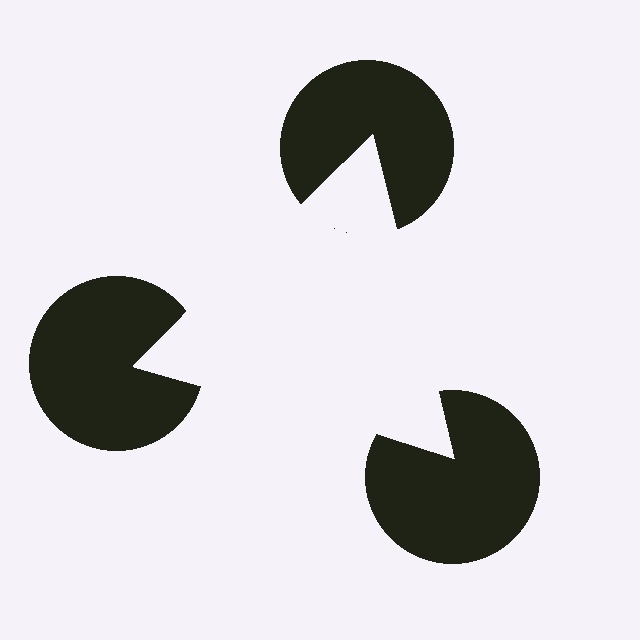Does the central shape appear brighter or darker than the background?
It typically appears slightly brighter than the background, even though no actual brightness change is drawn.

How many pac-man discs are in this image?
There are 3 — one at each vertex of the illusory triangle.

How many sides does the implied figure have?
3 sides.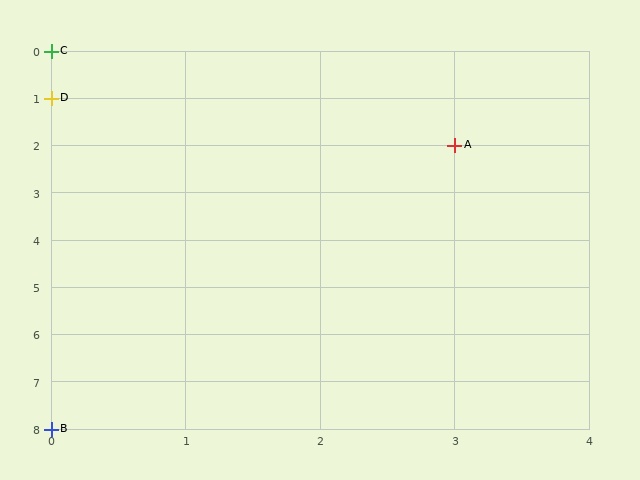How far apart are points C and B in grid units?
Points C and B are 8 rows apart.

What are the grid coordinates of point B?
Point B is at grid coordinates (0, 8).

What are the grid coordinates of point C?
Point C is at grid coordinates (0, 0).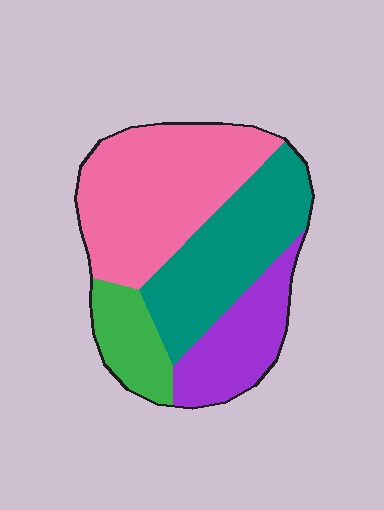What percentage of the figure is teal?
Teal covers roughly 30% of the figure.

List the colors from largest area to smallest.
From largest to smallest: pink, teal, purple, green.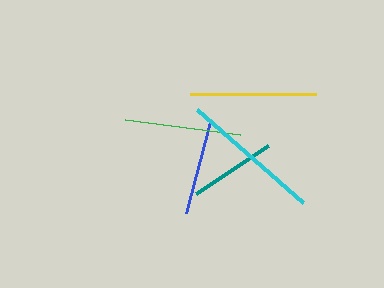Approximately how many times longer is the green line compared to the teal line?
The green line is approximately 1.4 times the length of the teal line.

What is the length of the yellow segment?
The yellow segment is approximately 126 pixels long.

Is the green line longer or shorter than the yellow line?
The yellow line is longer than the green line.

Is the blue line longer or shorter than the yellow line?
The yellow line is longer than the blue line.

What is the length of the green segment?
The green segment is approximately 116 pixels long.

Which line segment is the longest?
The cyan line is the longest at approximately 141 pixels.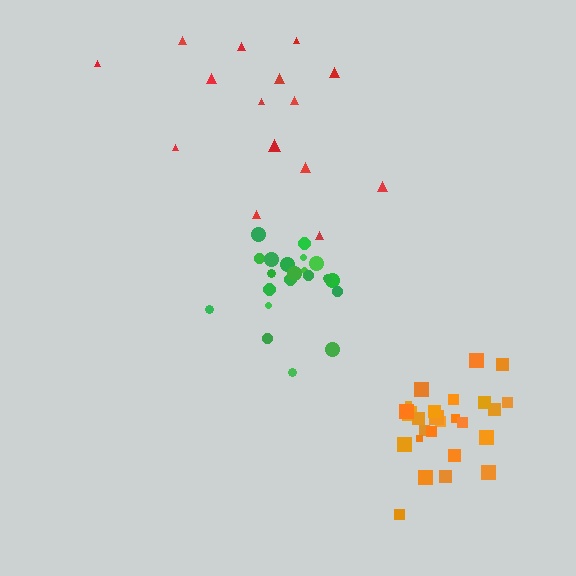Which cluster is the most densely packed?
Orange.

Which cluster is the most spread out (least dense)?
Red.